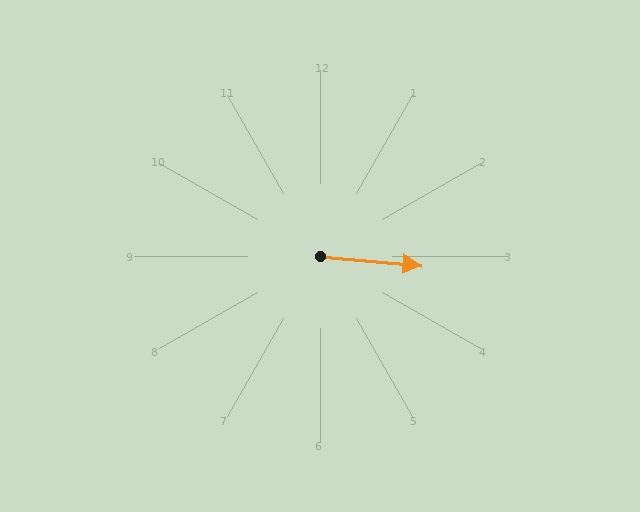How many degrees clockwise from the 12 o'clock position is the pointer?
Approximately 95 degrees.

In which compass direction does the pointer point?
East.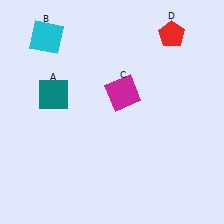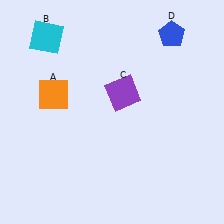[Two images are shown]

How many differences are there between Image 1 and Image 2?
There are 3 differences between the two images.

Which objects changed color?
A changed from teal to orange. C changed from magenta to purple. D changed from red to blue.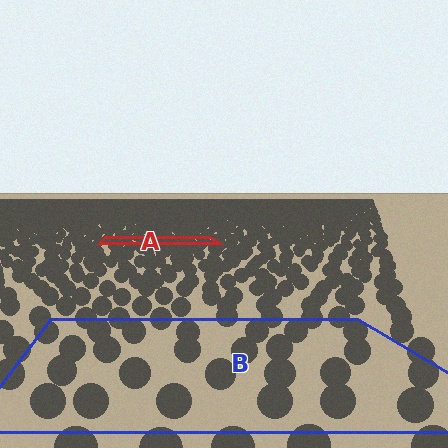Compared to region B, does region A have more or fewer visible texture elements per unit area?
Region A has more texture elements per unit area — they are packed more densely because it is farther away.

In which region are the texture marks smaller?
The texture marks are smaller in region A, because it is farther away.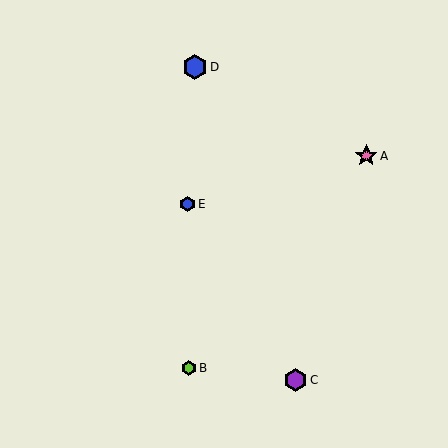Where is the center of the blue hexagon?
The center of the blue hexagon is at (188, 204).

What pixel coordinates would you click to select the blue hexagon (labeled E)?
Click at (188, 204) to select the blue hexagon E.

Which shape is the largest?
The blue hexagon (labeled D) is the largest.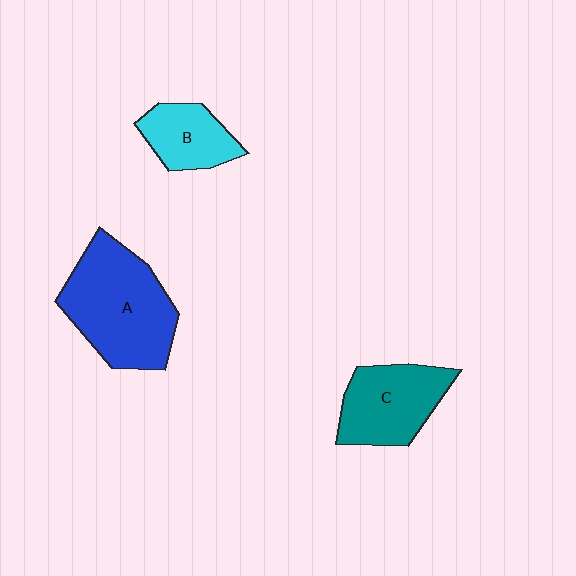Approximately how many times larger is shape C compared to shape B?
Approximately 1.4 times.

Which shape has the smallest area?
Shape B (cyan).